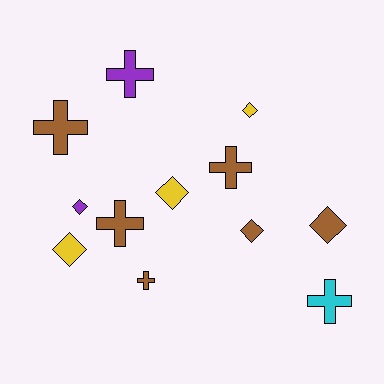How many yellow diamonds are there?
There are 3 yellow diamonds.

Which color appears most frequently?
Brown, with 6 objects.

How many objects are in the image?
There are 12 objects.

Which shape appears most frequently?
Diamond, with 6 objects.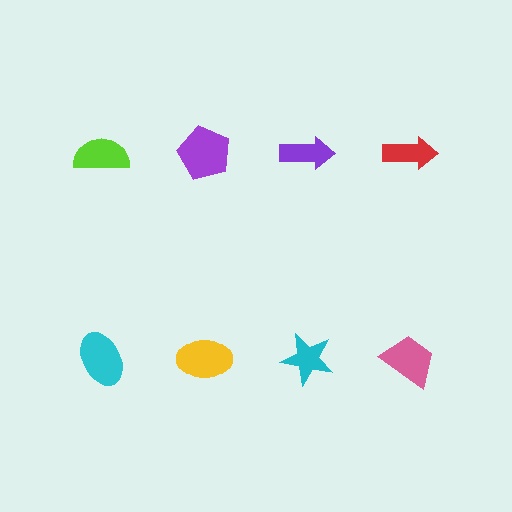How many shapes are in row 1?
4 shapes.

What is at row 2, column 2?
A yellow ellipse.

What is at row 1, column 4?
A red arrow.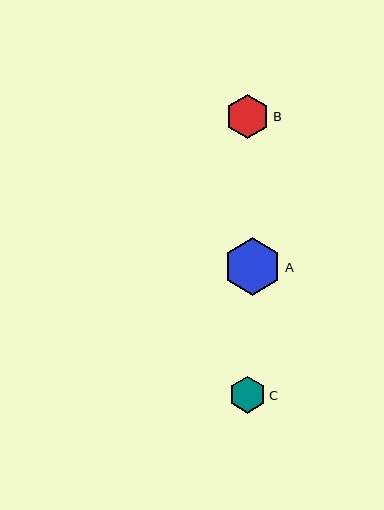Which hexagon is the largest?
Hexagon A is the largest with a size of approximately 58 pixels.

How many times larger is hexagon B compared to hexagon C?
Hexagon B is approximately 1.2 times the size of hexagon C.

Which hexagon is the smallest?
Hexagon C is the smallest with a size of approximately 37 pixels.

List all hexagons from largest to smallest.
From largest to smallest: A, B, C.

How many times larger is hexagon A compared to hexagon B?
Hexagon A is approximately 1.3 times the size of hexagon B.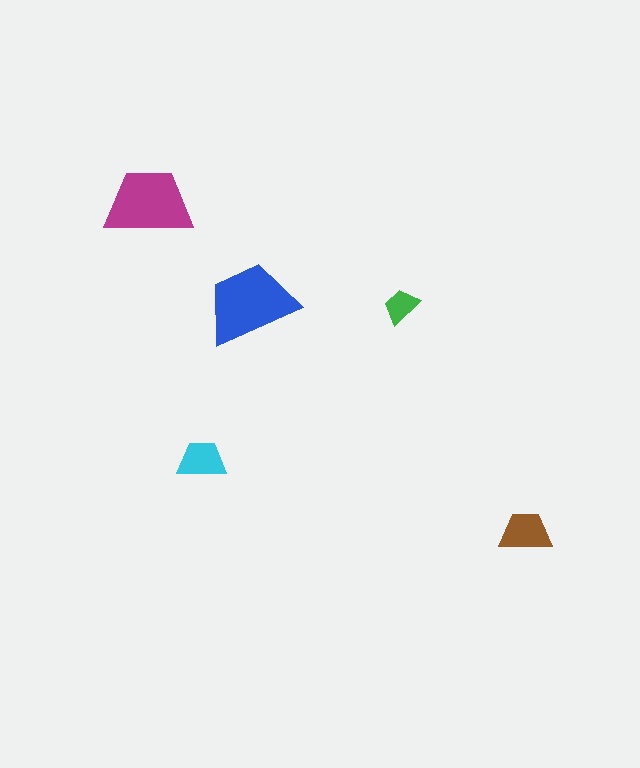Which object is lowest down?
The brown trapezoid is bottommost.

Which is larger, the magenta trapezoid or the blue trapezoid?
The blue one.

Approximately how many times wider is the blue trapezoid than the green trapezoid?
About 2.5 times wider.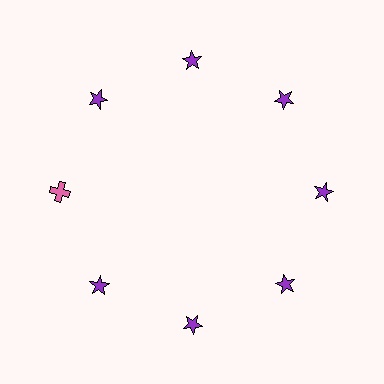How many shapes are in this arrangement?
There are 8 shapes arranged in a ring pattern.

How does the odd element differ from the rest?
It differs in both color (pink instead of purple) and shape (cross instead of star).